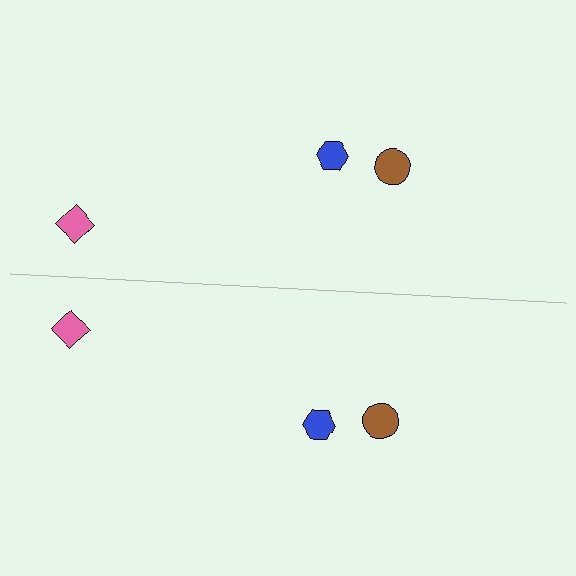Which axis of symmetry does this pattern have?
The pattern has a horizontal axis of symmetry running through the center of the image.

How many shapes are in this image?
There are 6 shapes in this image.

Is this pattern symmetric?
Yes, this pattern has bilateral (reflection) symmetry.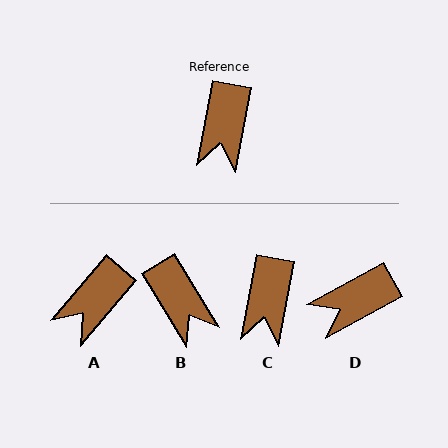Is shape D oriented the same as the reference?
No, it is off by about 50 degrees.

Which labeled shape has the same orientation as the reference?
C.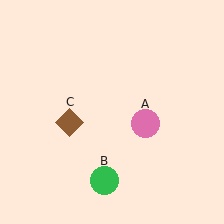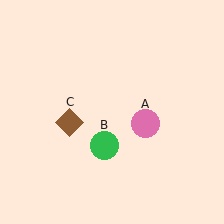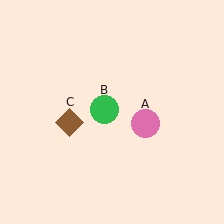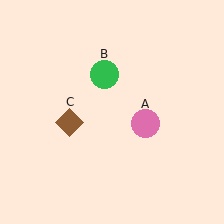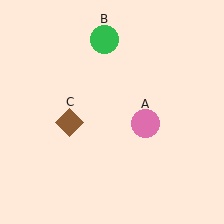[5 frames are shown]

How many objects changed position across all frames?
1 object changed position: green circle (object B).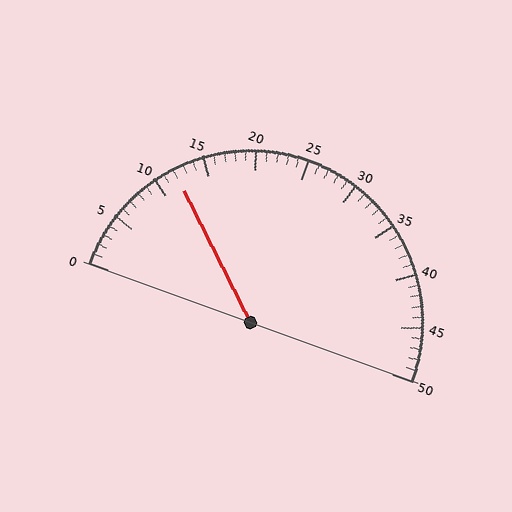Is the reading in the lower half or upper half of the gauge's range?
The reading is in the lower half of the range (0 to 50).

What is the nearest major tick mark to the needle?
The nearest major tick mark is 10.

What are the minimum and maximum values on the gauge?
The gauge ranges from 0 to 50.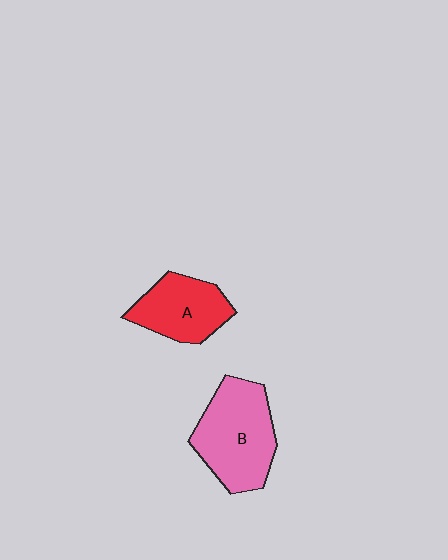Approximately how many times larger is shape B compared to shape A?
Approximately 1.4 times.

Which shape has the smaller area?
Shape A (red).